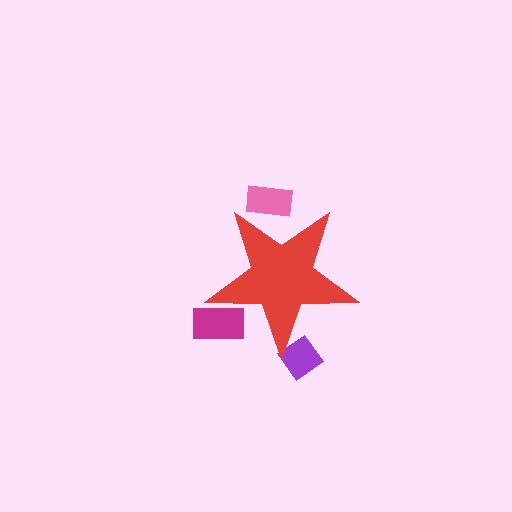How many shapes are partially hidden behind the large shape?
3 shapes are partially hidden.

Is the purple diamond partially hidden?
Yes, the purple diamond is partially hidden behind the red star.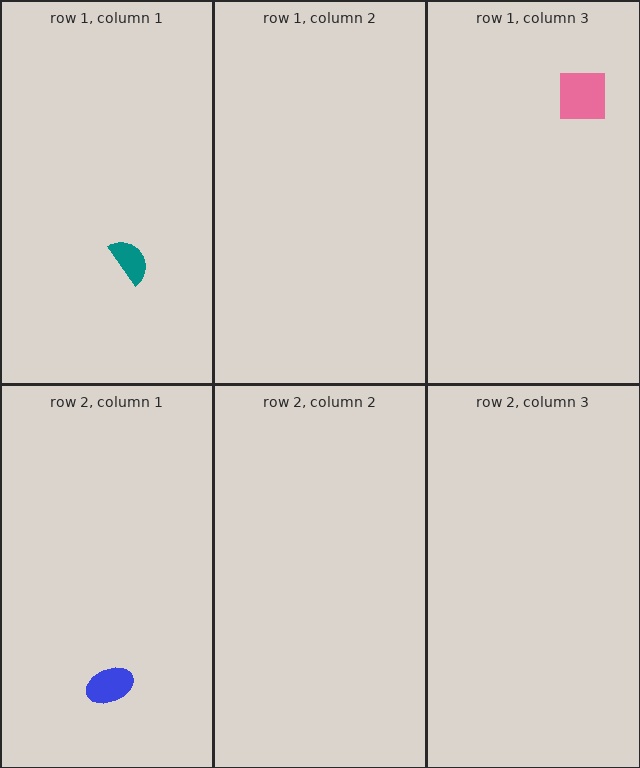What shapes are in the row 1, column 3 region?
The pink square.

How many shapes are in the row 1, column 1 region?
1.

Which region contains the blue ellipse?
The row 2, column 1 region.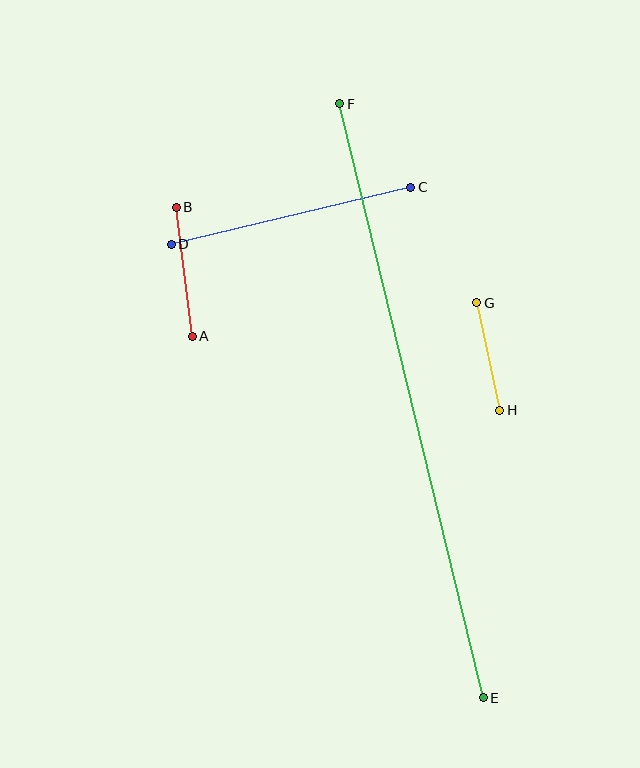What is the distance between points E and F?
The distance is approximately 611 pixels.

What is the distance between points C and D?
The distance is approximately 246 pixels.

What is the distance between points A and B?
The distance is approximately 130 pixels.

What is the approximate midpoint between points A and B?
The midpoint is at approximately (184, 272) pixels.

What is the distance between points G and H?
The distance is approximately 110 pixels.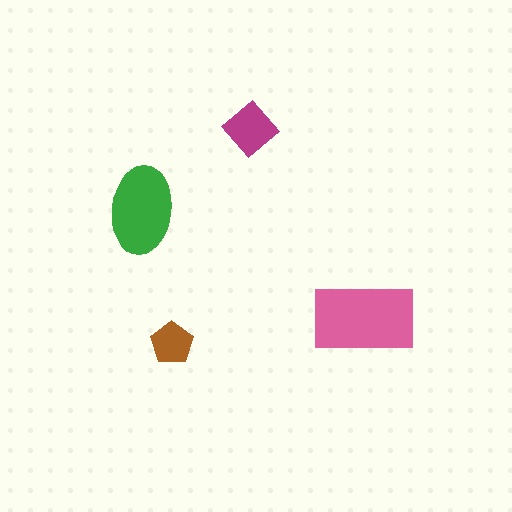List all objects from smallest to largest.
The brown pentagon, the magenta diamond, the green ellipse, the pink rectangle.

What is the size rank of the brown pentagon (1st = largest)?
4th.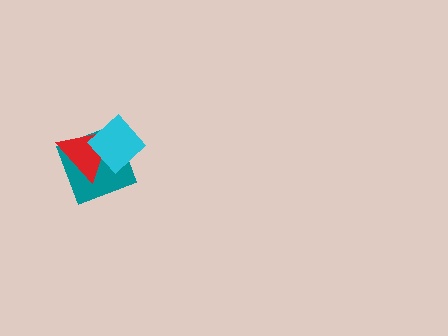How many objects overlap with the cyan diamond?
2 objects overlap with the cyan diamond.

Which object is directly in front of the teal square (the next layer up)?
The red triangle is directly in front of the teal square.